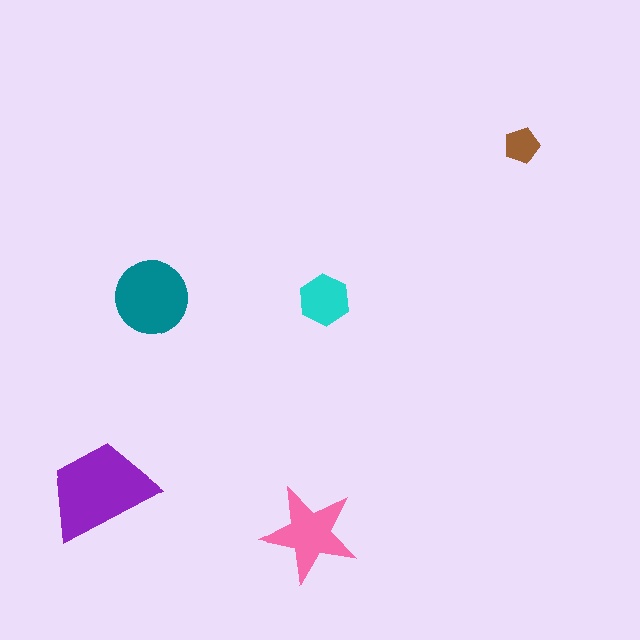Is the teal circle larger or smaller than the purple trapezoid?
Smaller.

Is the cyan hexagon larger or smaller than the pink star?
Smaller.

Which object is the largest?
The purple trapezoid.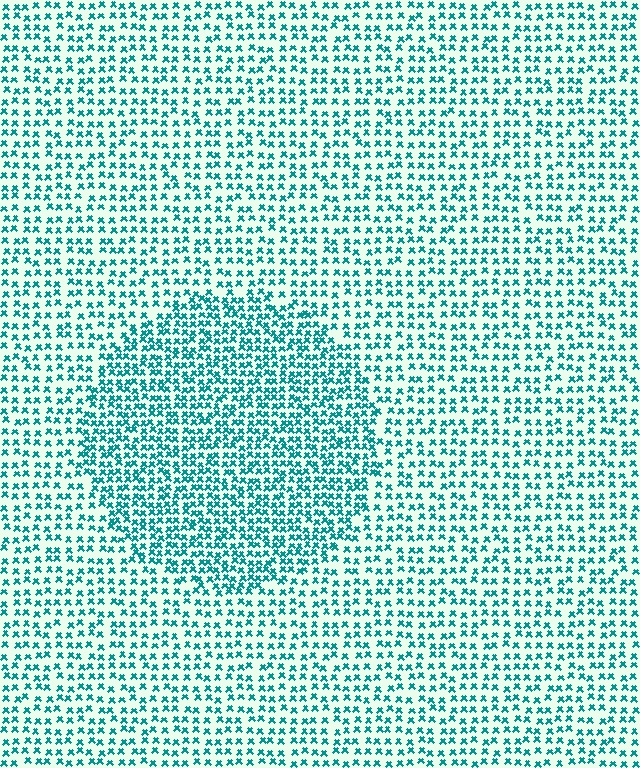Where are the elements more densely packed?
The elements are more densely packed inside the circle boundary.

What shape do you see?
I see a circle.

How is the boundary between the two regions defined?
The boundary is defined by a change in element density (approximately 1.7x ratio). All elements are the same color, size, and shape.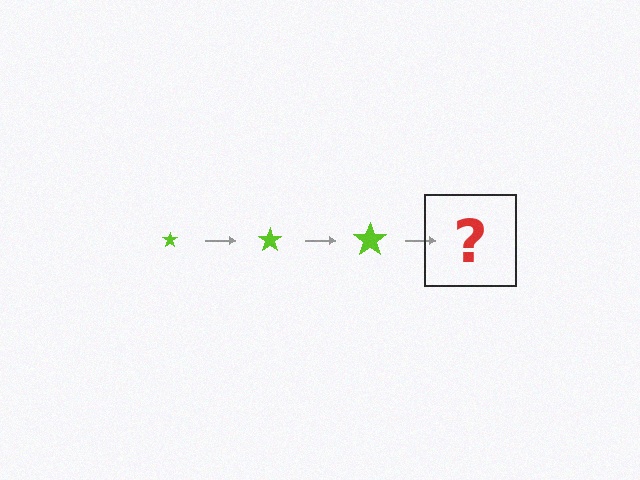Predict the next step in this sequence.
The next step is a lime star, larger than the previous one.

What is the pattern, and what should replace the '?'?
The pattern is that the star gets progressively larger each step. The '?' should be a lime star, larger than the previous one.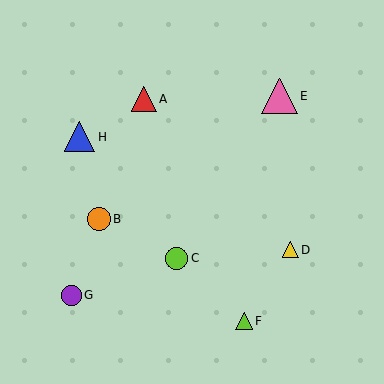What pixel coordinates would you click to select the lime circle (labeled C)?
Click at (177, 258) to select the lime circle C.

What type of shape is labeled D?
Shape D is a yellow triangle.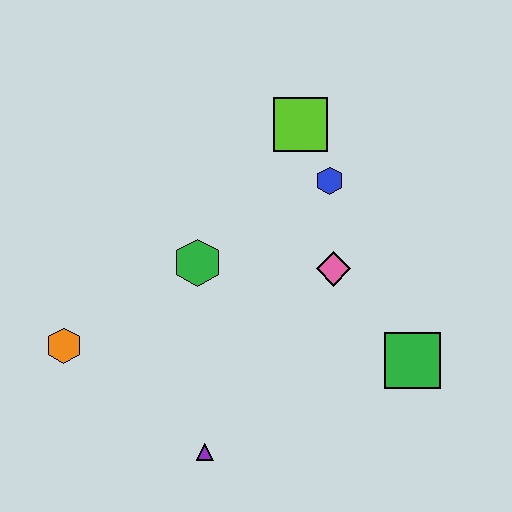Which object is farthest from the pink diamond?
The orange hexagon is farthest from the pink diamond.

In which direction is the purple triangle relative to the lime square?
The purple triangle is below the lime square.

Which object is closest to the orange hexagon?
The green hexagon is closest to the orange hexagon.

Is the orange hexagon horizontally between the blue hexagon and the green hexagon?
No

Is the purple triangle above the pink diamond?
No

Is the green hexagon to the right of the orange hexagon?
Yes